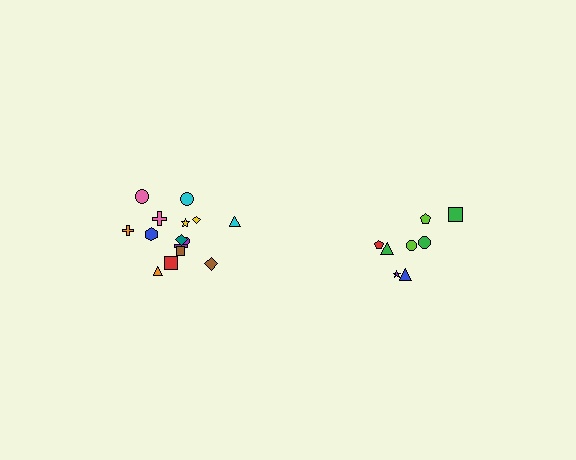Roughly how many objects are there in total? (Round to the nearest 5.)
Roughly 25 objects in total.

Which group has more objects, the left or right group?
The left group.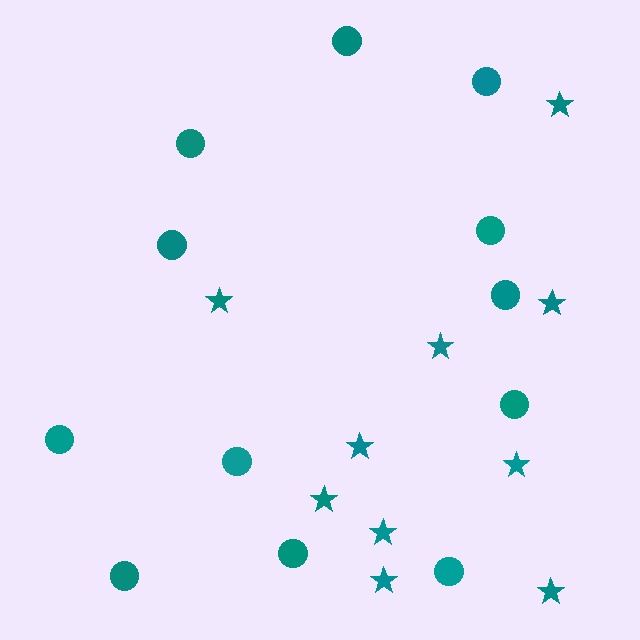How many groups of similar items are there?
There are 2 groups: one group of stars (10) and one group of circles (12).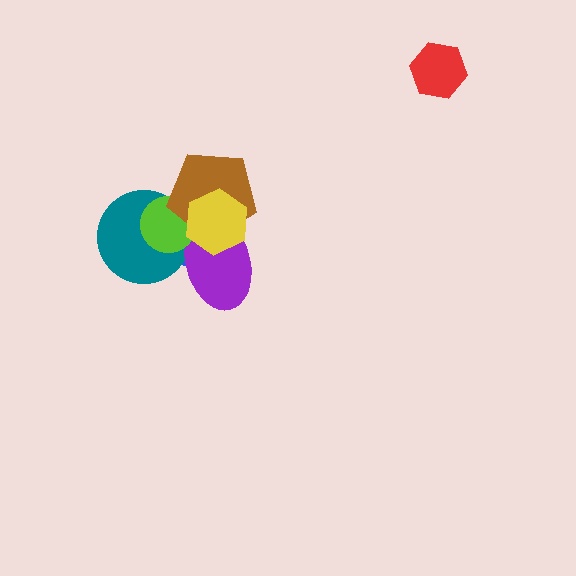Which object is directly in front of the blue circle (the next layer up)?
The teal circle is directly in front of the blue circle.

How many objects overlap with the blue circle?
5 objects overlap with the blue circle.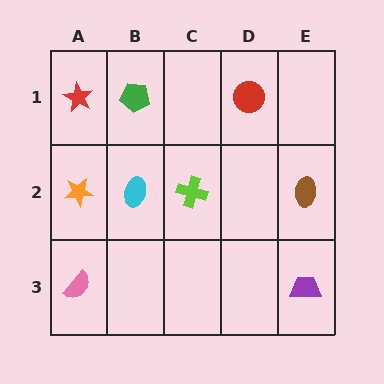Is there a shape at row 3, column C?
No, that cell is empty.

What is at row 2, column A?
An orange star.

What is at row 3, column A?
A pink semicircle.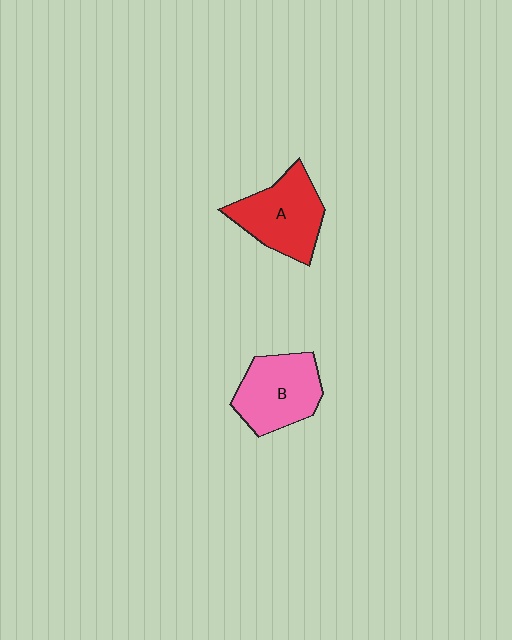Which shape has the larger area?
Shape A (red).